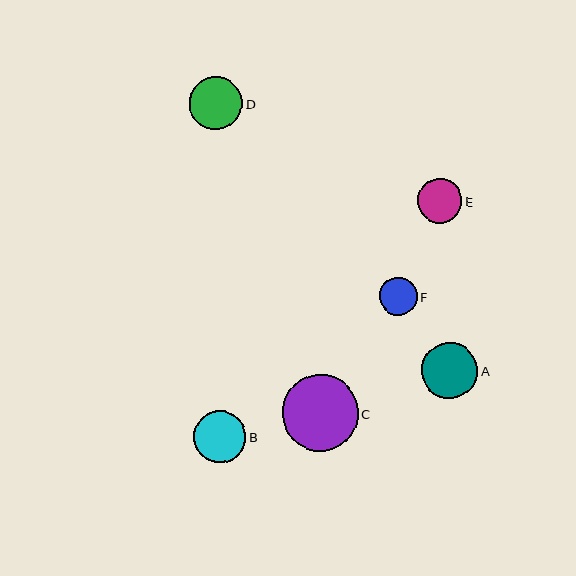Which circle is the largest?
Circle C is the largest with a size of approximately 76 pixels.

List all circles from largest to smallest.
From largest to smallest: C, A, D, B, E, F.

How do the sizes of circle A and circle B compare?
Circle A and circle B are approximately the same size.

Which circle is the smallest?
Circle F is the smallest with a size of approximately 38 pixels.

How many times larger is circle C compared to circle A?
Circle C is approximately 1.4 times the size of circle A.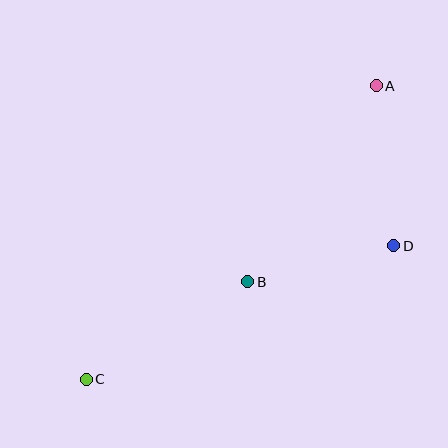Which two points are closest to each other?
Points B and D are closest to each other.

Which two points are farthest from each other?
Points A and C are farthest from each other.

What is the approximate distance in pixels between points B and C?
The distance between B and C is approximately 189 pixels.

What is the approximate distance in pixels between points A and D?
The distance between A and D is approximately 161 pixels.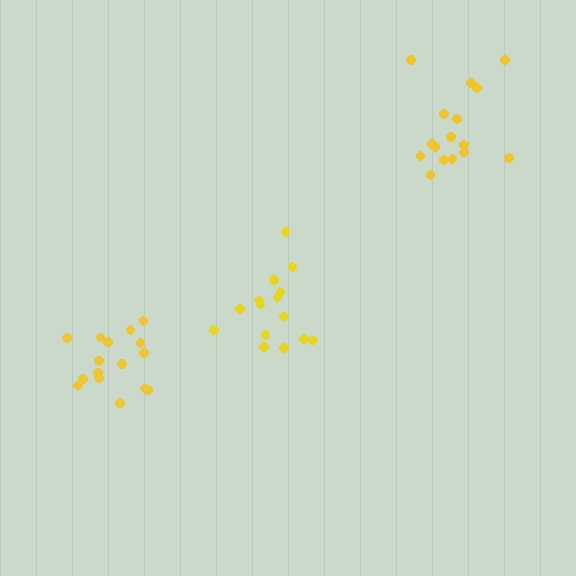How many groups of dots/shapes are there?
There are 3 groups.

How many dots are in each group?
Group 1: 15 dots, Group 2: 16 dots, Group 3: 16 dots (47 total).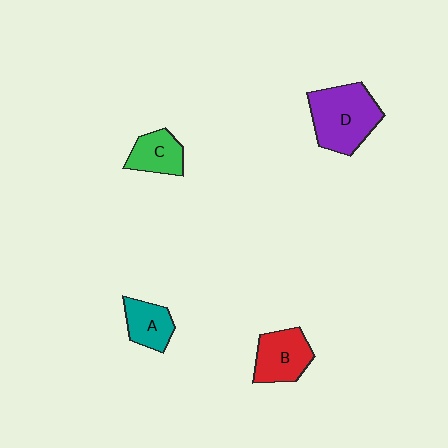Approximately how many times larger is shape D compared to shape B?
Approximately 1.5 times.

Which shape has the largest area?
Shape D (purple).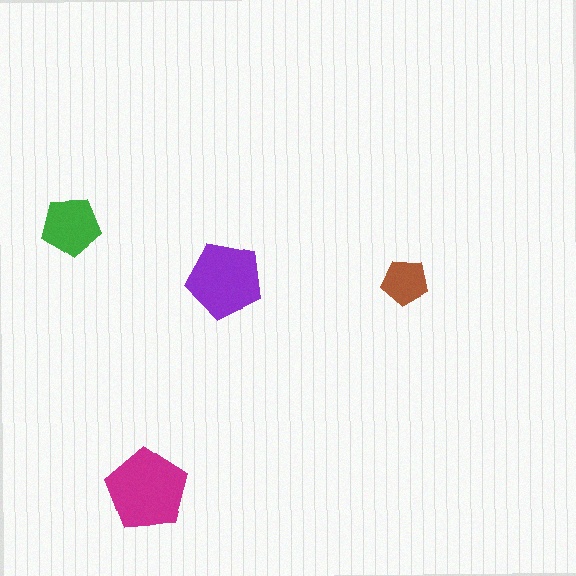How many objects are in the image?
There are 4 objects in the image.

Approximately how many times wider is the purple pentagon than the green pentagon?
About 1.5 times wider.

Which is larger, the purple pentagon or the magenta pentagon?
The magenta one.